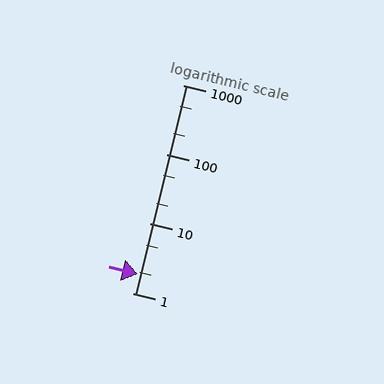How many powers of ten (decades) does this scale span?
The scale spans 3 decades, from 1 to 1000.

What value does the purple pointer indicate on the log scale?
The pointer indicates approximately 1.9.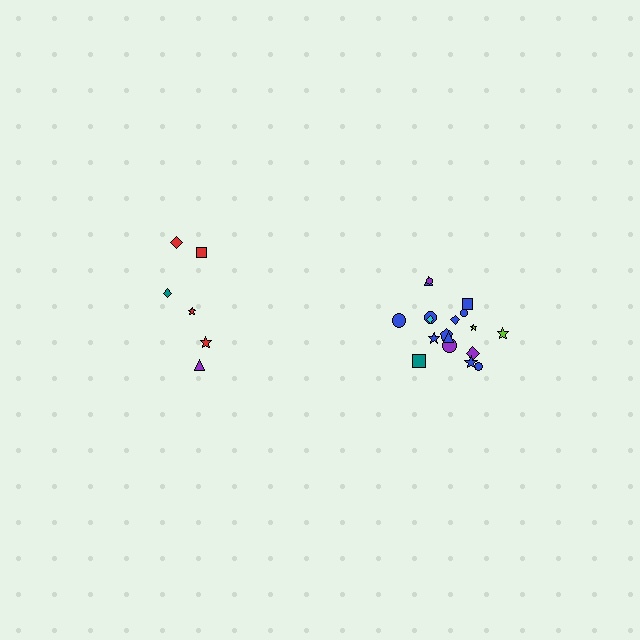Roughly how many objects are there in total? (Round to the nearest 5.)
Roughly 25 objects in total.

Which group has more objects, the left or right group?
The right group.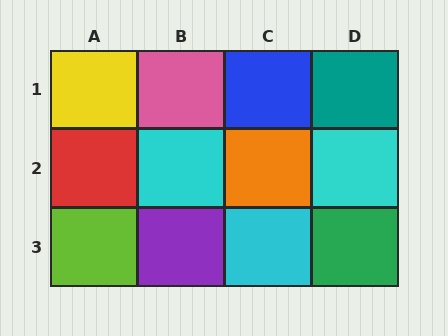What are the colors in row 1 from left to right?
Yellow, pink, blue, teal.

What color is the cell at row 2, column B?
Cyan.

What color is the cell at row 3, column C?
Cyan.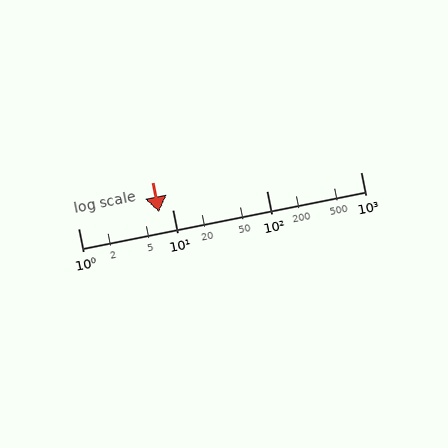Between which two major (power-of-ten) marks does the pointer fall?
The pointer is between 1 and 10.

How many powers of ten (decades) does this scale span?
The scale spans 3 decades, from 1 to 1000.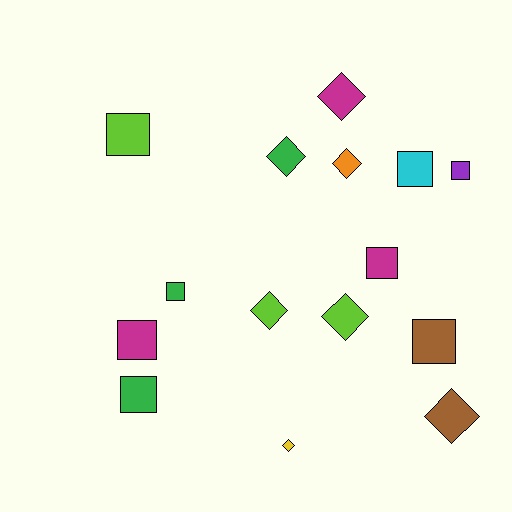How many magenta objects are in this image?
There are 3 magenta objects.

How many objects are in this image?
There are 15 objects.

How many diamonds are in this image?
There are 7 diamonds.